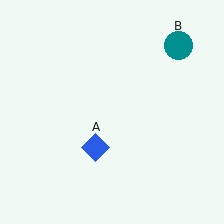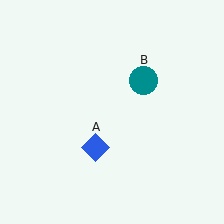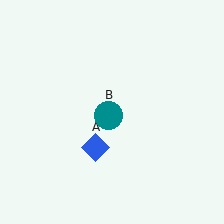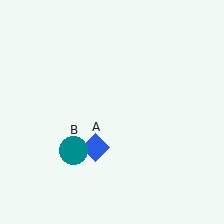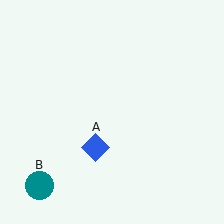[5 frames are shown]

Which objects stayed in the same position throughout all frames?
Blue diamond (object A) remained stationary.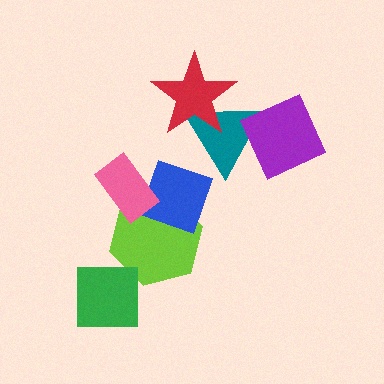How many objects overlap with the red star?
1 object overlaps with the red star.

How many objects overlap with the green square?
0 objects overlap with the green square.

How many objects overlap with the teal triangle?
2 objects overlap with the teal triangle.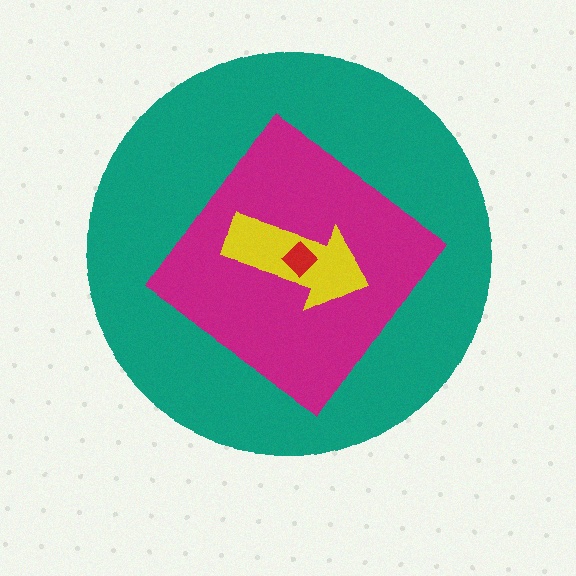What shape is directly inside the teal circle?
The magenta diamond.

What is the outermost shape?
The teal circle.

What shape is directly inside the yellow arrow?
The red diamond.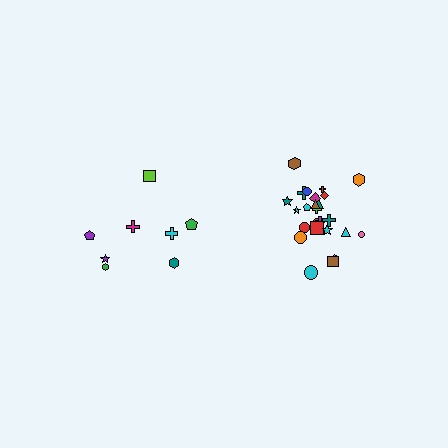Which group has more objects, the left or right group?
The right group.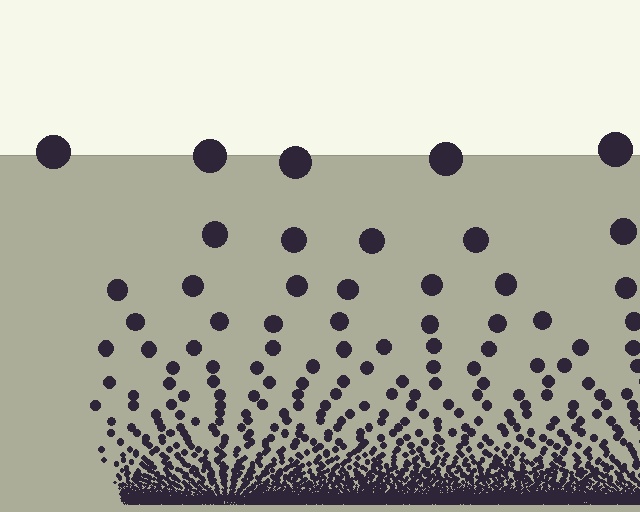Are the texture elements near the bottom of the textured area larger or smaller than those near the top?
Smaller. The gradient is inverted — elements near the bottom are smaller and denser.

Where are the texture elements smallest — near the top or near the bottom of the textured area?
Near the bottom.